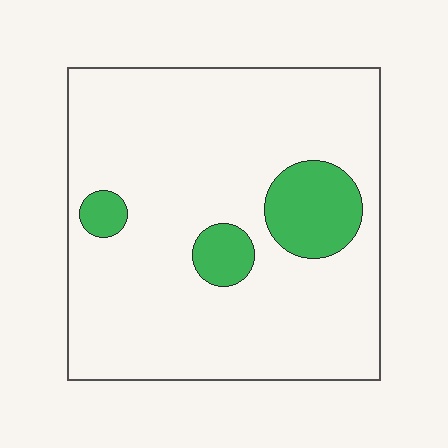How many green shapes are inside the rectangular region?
3.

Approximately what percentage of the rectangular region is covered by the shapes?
Approximately 15%.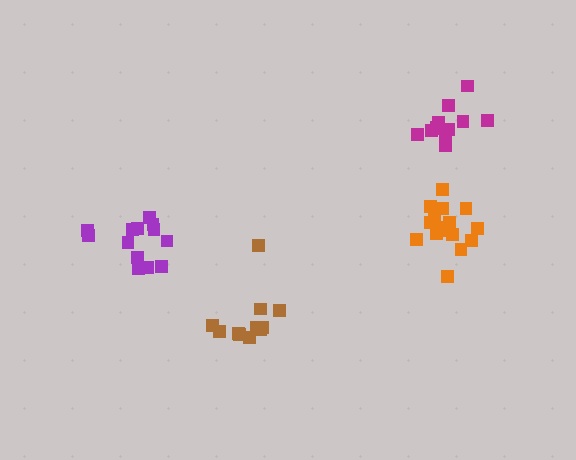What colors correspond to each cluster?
The clusters are colored: orange, purple, brown, magenta.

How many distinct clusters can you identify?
There are 4 distinct clusters.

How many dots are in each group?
Group 1: 16 dots, Group 2: 13 dots, Group 3: 11 dots, Group 4: 12 dots (52 total).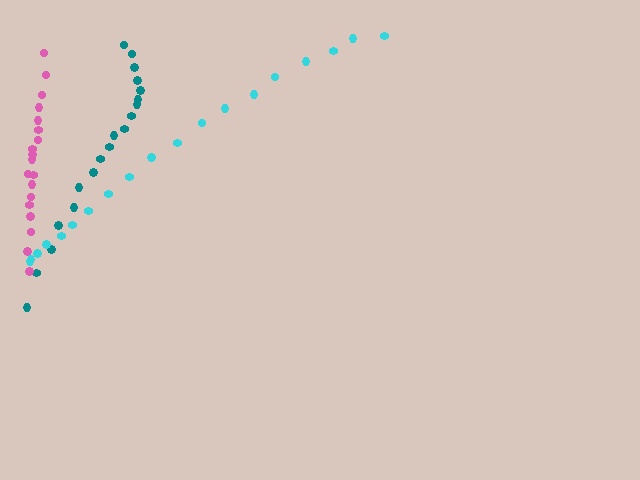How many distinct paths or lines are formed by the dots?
There are 3 distinct paths.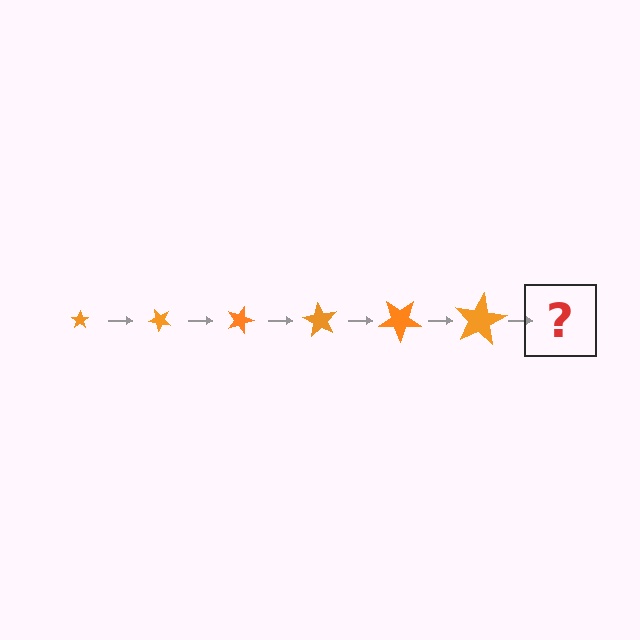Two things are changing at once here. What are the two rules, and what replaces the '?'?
The two rules are that the star grows larger each step and it rotates 45 degrees each step. The '?' should be a star, larger than the previous one and rotated 270 degrees from the start.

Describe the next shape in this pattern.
It should be a star, larger than the previous one and rotated 270 degrees from the start.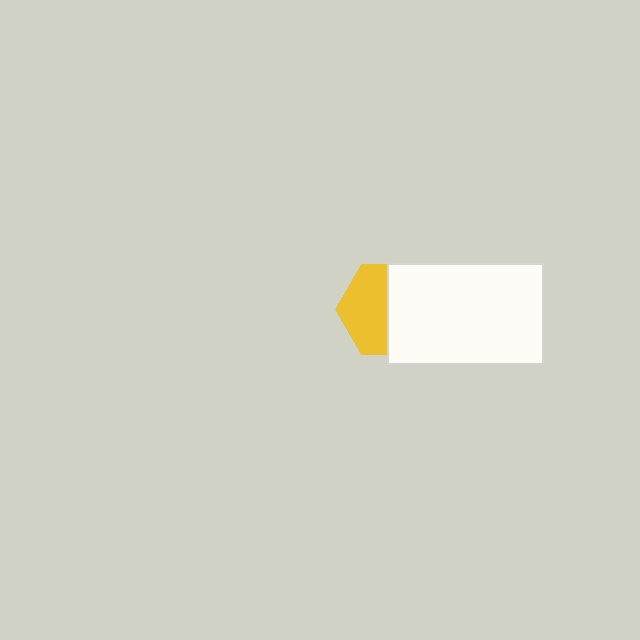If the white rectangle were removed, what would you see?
You would see the complete yellow hexagon.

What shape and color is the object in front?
The object in front is a white rectangle.